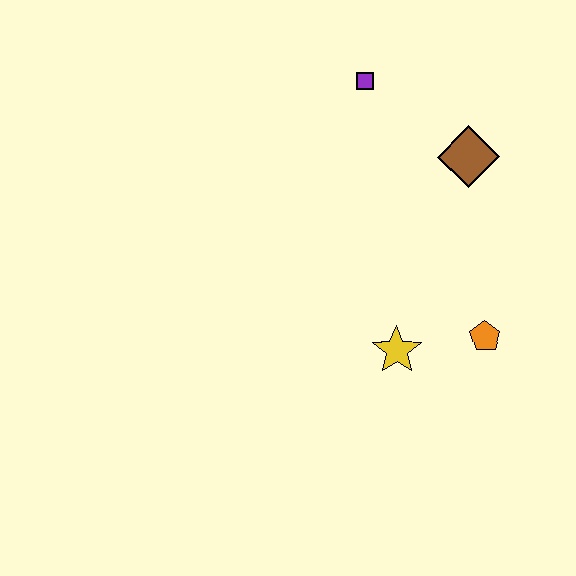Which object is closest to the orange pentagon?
The yellow star is closest to the orange pentagon.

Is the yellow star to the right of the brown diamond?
No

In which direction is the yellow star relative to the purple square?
The yellow star is below the purple square.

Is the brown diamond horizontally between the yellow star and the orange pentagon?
Yes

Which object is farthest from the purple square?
The orange pentagon is farthest from the purple square.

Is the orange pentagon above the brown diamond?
No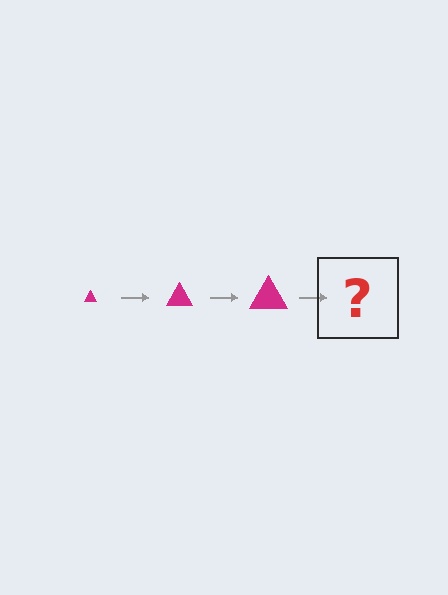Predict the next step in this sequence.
The next step is a magenta triangle, larger than the previous one.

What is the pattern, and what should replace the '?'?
The pattern is that the triangle gets progressively larger each step. The '?' should be a magenta triangle, larger than the previous one.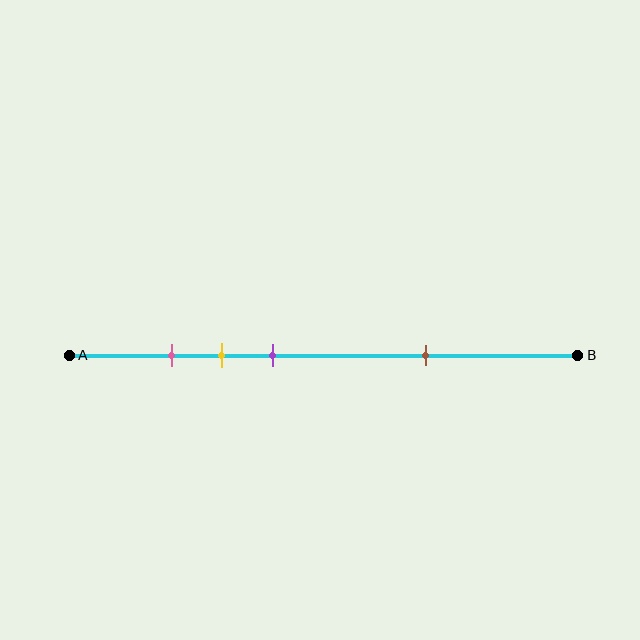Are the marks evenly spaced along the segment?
No, the marks are not evenly spaced.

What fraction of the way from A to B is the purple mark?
The purple mark is approximately 40% (0.4) of the way from A to B.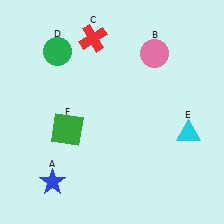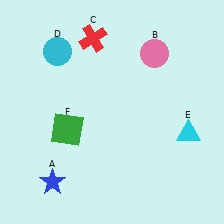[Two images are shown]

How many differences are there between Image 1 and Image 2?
There is 1 difference between the two images.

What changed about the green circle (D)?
In Image 1, D is green. In Image 2, it changed to cyan.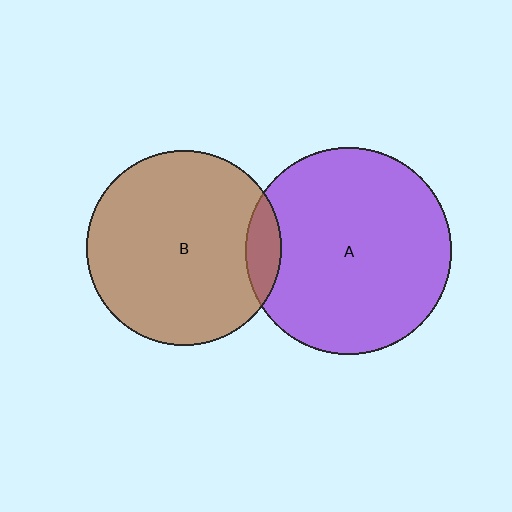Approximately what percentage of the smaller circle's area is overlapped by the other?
Approximately 10%.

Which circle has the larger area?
Circle A (purple).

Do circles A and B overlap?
Yes.